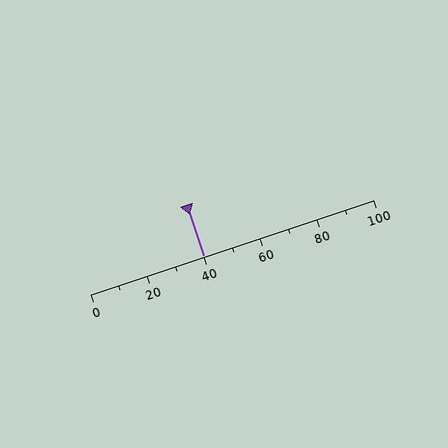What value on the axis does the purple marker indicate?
The marker indicates approximately 40.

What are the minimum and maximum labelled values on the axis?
The axis runs from 0 to 100.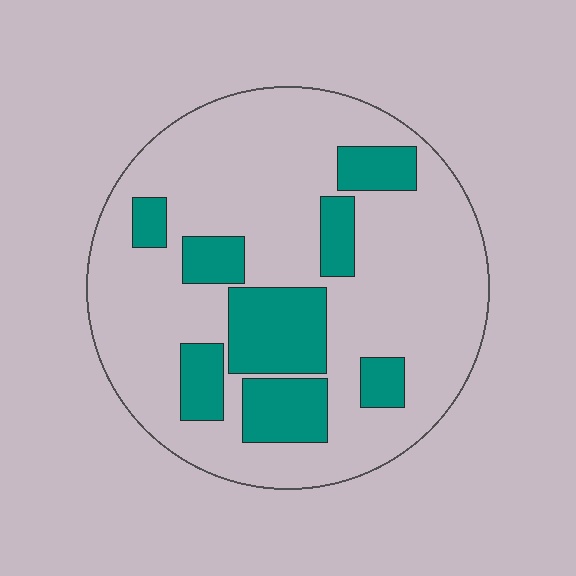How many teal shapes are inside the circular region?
8.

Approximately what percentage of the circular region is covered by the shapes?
Approximately 25%.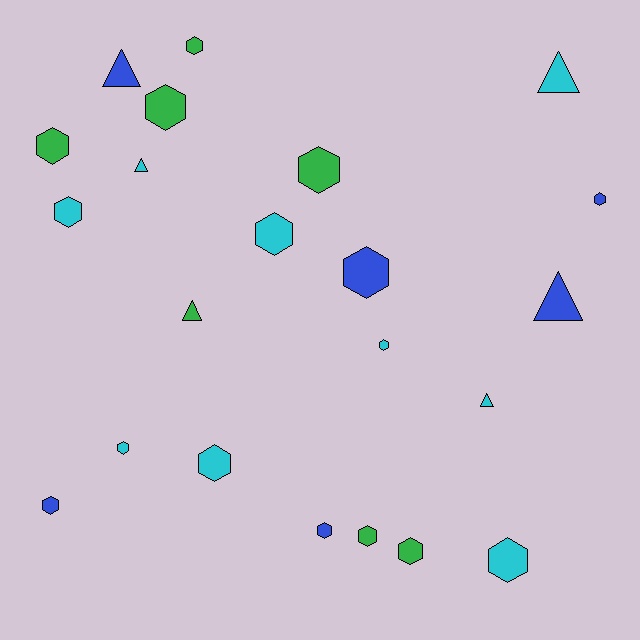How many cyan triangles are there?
There are 3 cyan triangles.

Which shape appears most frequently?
Hexagon, with 16 objects.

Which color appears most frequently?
Cyan, with 9 objects.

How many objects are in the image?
There are 22 objects.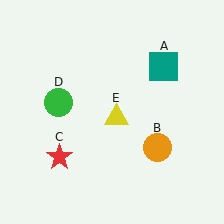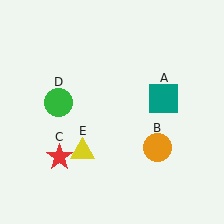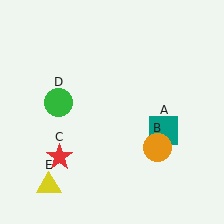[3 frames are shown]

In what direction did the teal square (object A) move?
The teal square (object A) moved down.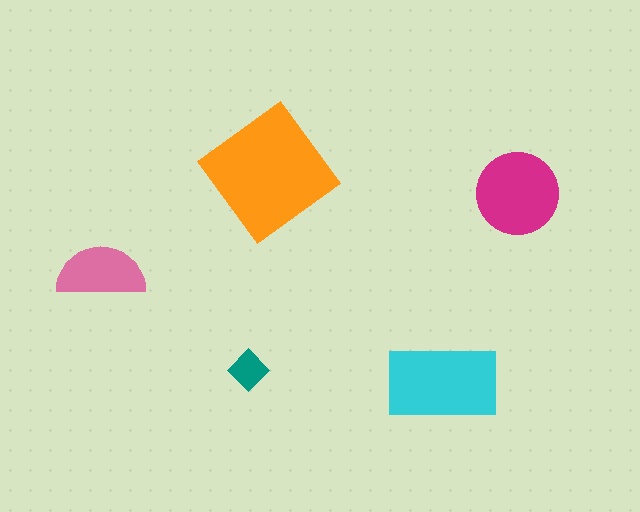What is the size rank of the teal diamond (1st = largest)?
5th.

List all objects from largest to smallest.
The orange diamond, the cyan rectangle, the magenta circle, the pink semicircle, the teal diamond.